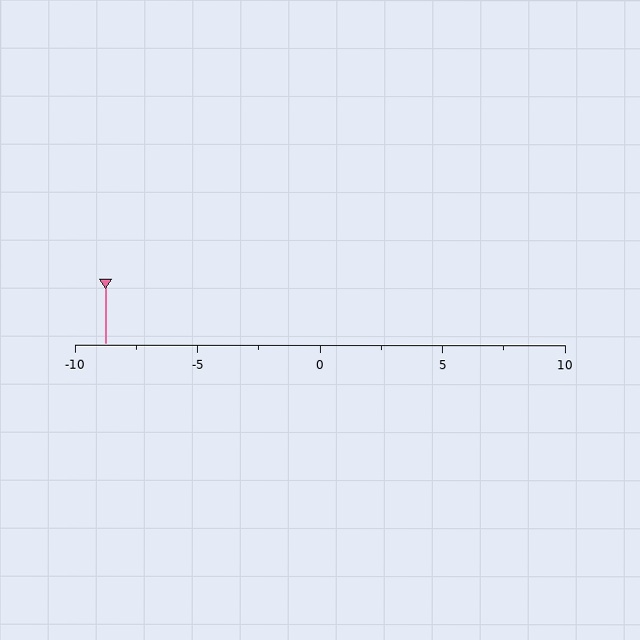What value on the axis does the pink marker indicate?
The marker indicates approximately -8.8.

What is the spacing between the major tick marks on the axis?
The major ticks are spaced 5 apart.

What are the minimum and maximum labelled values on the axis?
The axis runs from -10 to 10.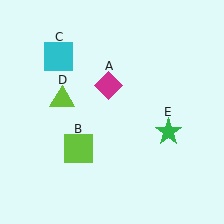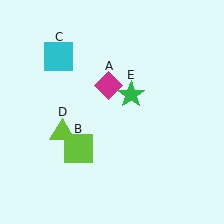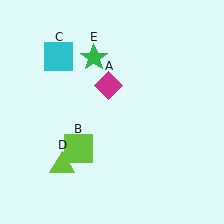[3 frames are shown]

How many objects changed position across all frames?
2 objects changed position: lime triangle (object D), green star (object E).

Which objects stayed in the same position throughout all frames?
Magenta diamond (object A) and lime square (object B) and cyan square (object C) remained stationary.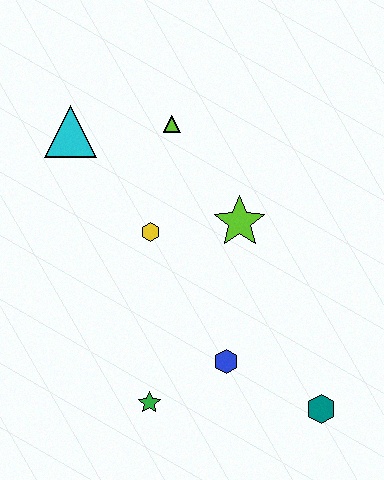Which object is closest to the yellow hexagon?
The lime star is closest to the yellow hexagon.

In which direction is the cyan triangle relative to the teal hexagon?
The cyan triangle is above the teal hexagon.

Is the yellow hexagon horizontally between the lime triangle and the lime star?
No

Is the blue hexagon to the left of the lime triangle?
No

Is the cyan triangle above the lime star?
Yes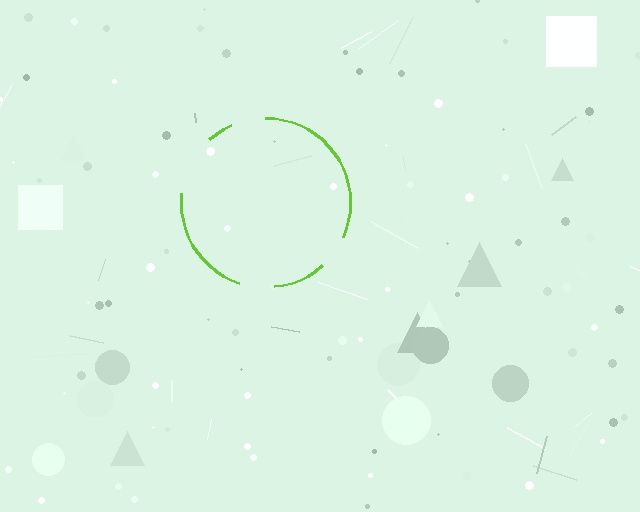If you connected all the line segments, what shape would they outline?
They would outline a circle.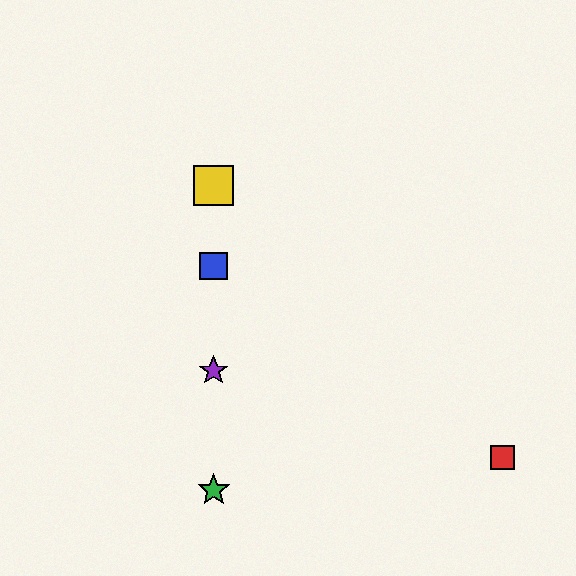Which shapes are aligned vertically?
The blue square, the green star, the yellow square, the purple star are aligned vertically.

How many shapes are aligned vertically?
4 shapes (the blue square, the green star, the yellow square, the purple star) are aligned vertically.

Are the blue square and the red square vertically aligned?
No, the blue square is at x≈214 and the red square is at x≈503.